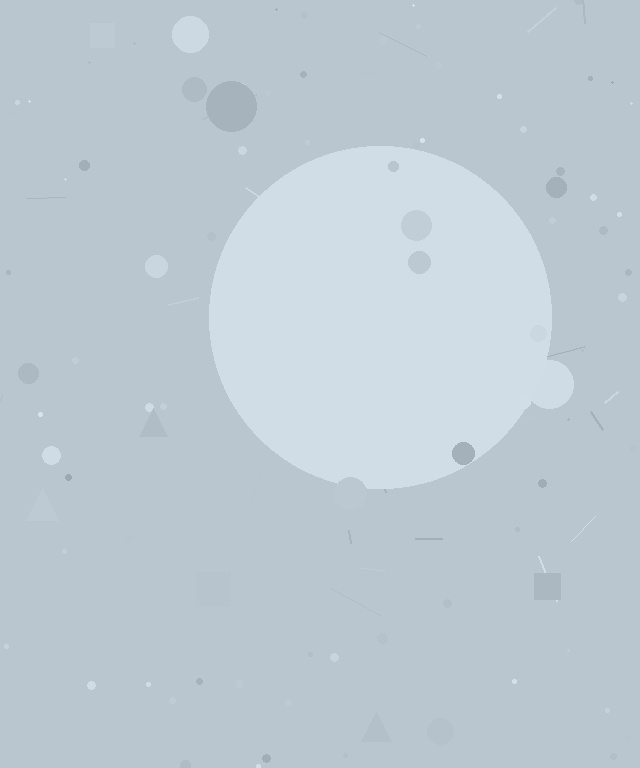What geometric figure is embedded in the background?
A circle is embedded in the background.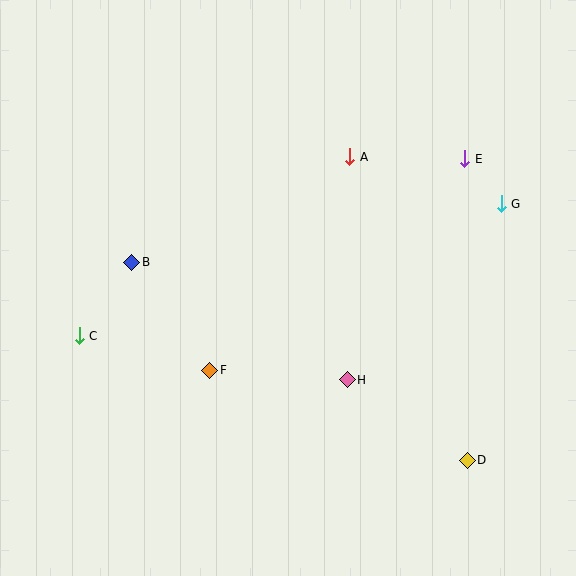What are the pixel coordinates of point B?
Point B is at (132, 262).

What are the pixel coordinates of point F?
Point F is at (210, 370).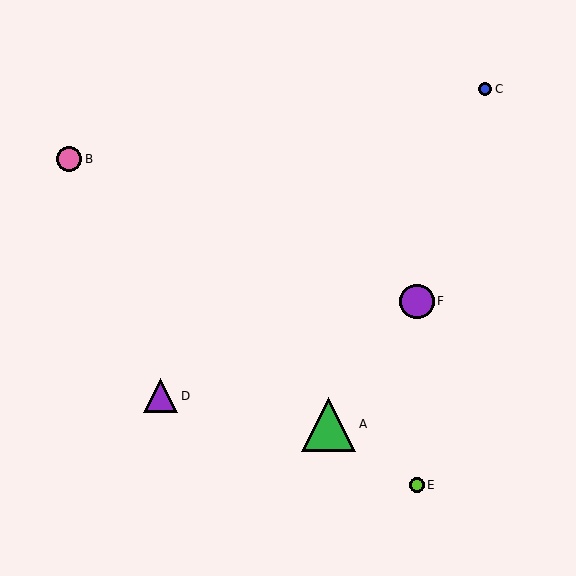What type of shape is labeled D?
Shape D is a purple triangle.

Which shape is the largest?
The green triangle (labeled A) is the largest.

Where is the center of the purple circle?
The center of the purple circle is at (417, 302).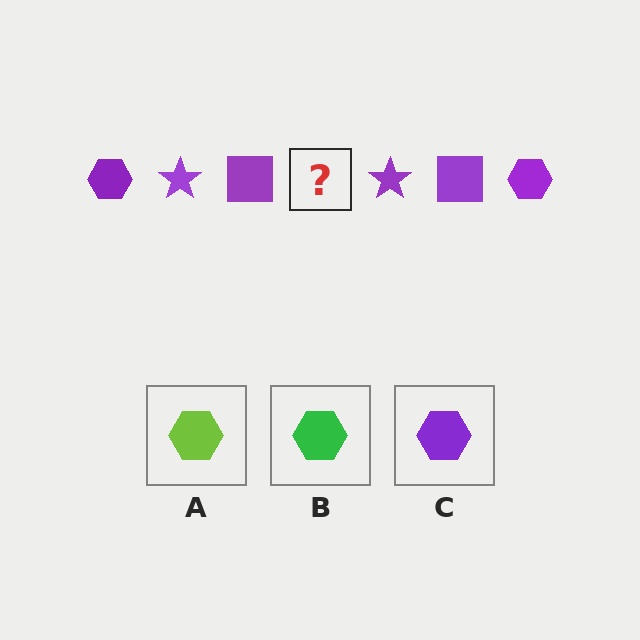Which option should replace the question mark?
Option C.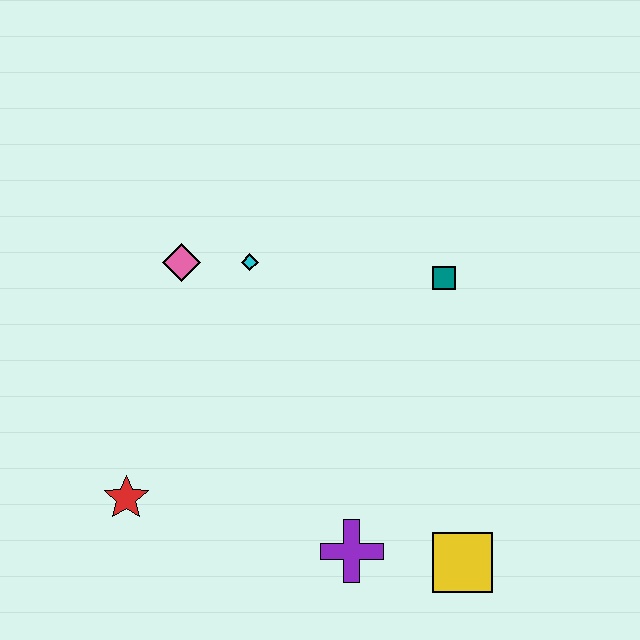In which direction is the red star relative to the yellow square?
The red star is to the left of the yellow square.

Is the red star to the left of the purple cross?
Yes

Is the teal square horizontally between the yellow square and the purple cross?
Yes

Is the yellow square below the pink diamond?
Yes